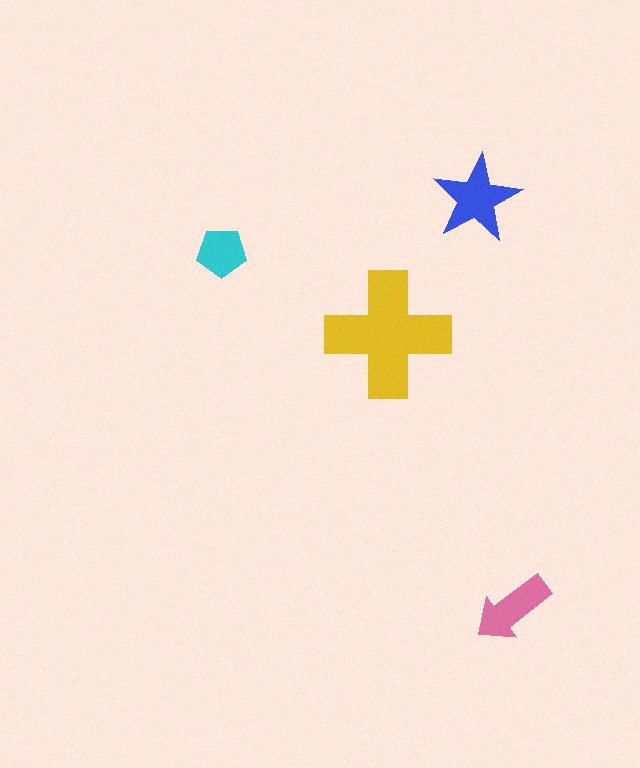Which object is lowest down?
The pink arrow is bottommost.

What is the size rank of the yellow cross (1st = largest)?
1st.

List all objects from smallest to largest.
The cyan pentagon, the pink arrow, the blue star, the yellow cross.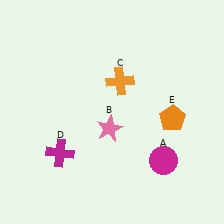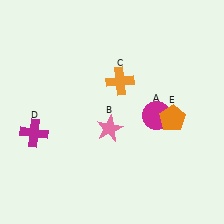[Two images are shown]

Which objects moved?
The objects that moved are: the magenta circle (A), the magenta cross (D).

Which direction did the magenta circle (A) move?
The magenta circle (A) moved up.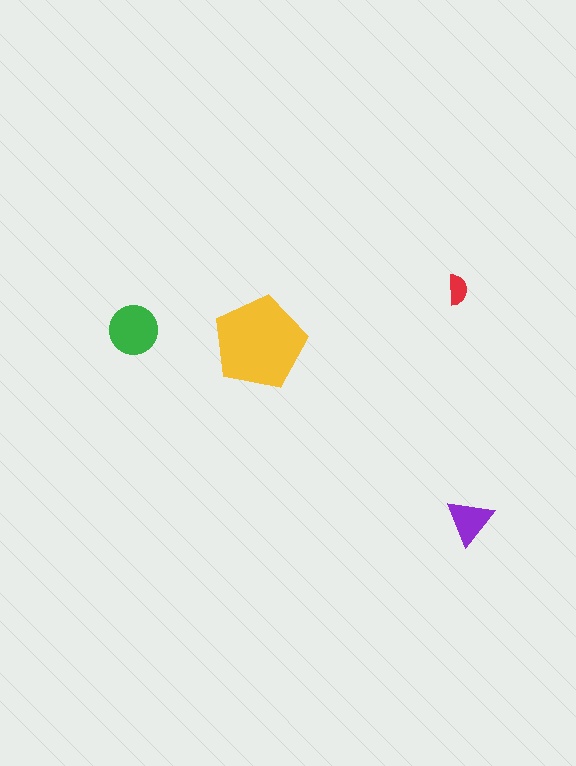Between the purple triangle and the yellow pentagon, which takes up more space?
The yellow pentagon.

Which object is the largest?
The yellow pentagon.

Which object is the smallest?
The red semicircle.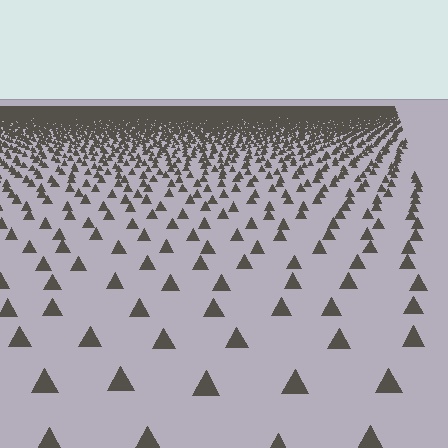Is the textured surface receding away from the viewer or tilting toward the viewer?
The surface is receding away from the viewer. Texture elements get smaller and denser toward the top.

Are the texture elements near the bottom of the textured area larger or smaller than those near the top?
Larger. Near the bottom, elements are closer to the viewer and appear at a bigger on-screen size.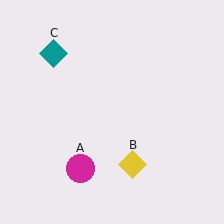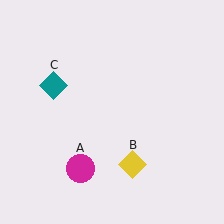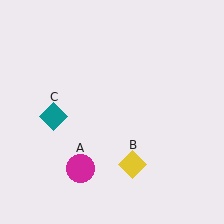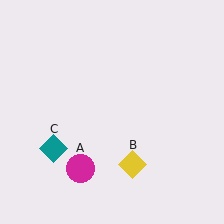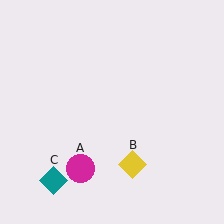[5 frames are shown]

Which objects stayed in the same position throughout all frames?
Magenta circle (object A) and yellow diamond (object B) remained stationary.